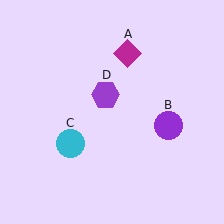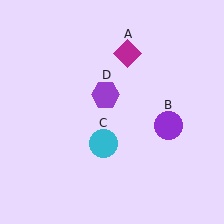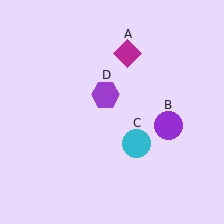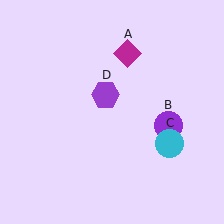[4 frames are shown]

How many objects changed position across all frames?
1 object changed position: cyan circle (object C).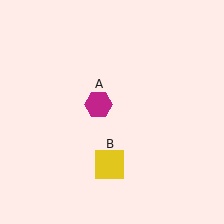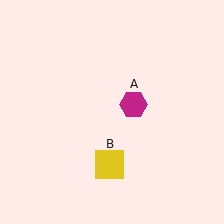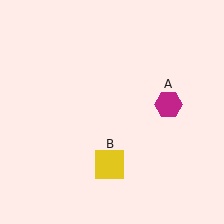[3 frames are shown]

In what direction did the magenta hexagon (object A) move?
The magenta hexagon (object A) moved right.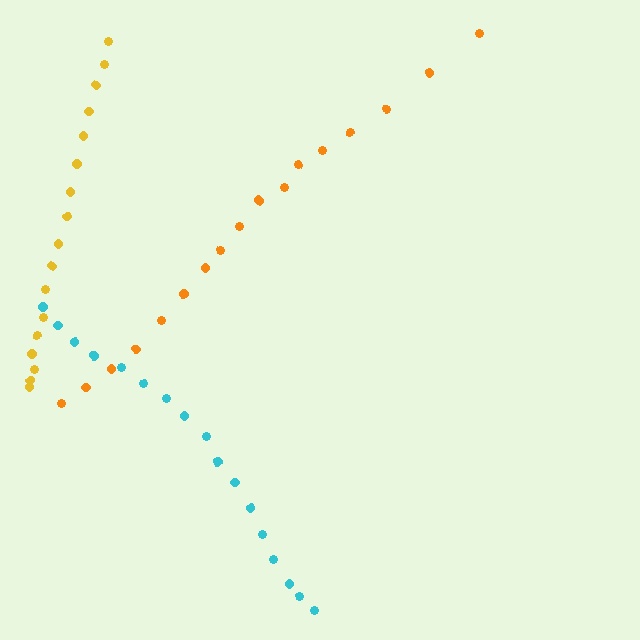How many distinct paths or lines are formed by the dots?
There are 3 distinct paths.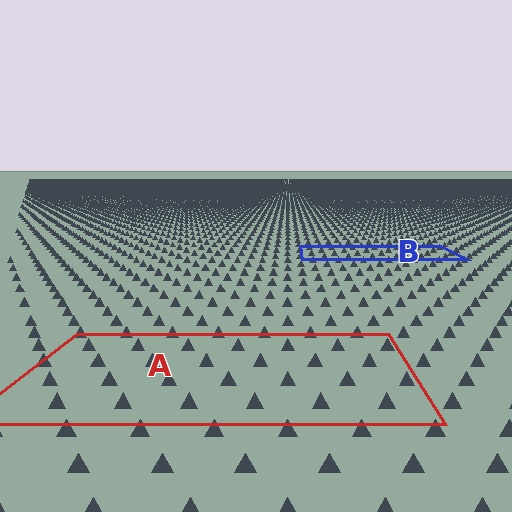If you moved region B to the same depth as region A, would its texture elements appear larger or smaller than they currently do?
They would appear larger. At a closer depth, the same texture elements are projected at a bigger on-screen size.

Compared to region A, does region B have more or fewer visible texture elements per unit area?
Region B has more texture elements per unit area — they are packed more densely because it is farther away.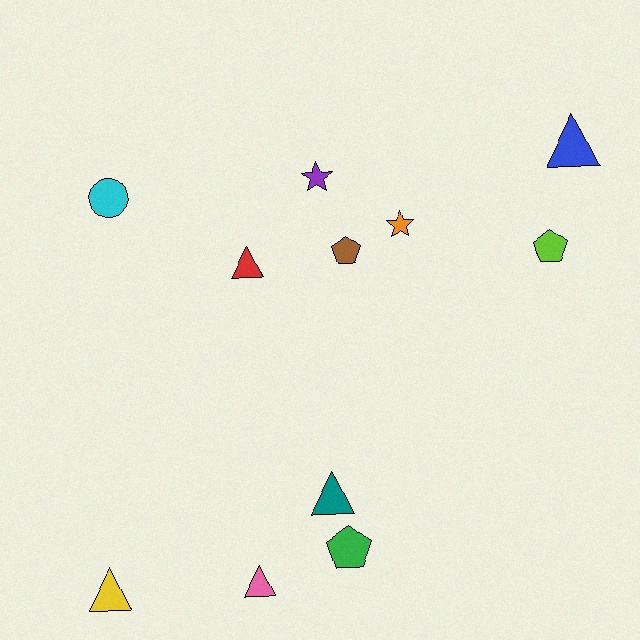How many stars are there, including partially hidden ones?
There are 2 stars.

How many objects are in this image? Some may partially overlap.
There are 11 objects.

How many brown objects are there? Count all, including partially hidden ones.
There is 1 brown object.